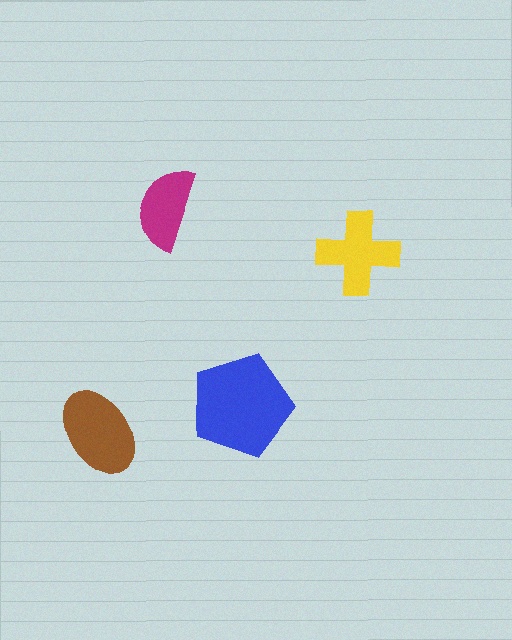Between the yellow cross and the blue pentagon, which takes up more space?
The blue pentagon.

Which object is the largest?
The blue pentagon.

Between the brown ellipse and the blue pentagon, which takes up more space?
The blue pentagon.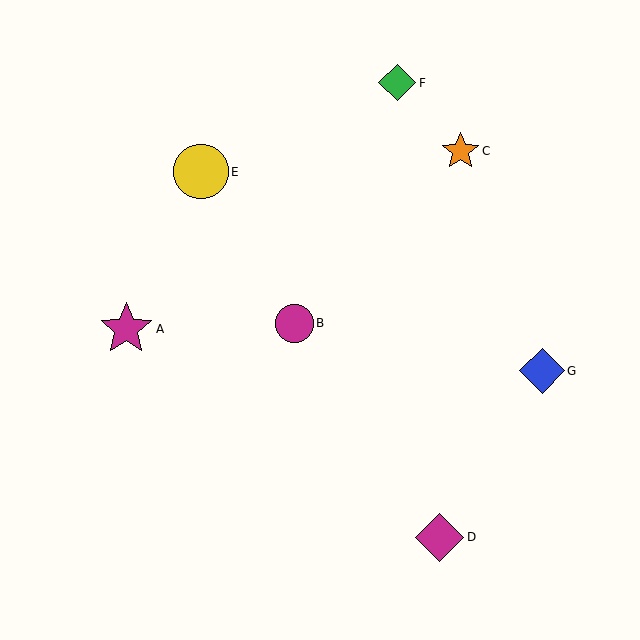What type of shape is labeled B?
Shape B is a magenta circle.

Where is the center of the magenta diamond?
The center of the magenta diamond is at (440, 537).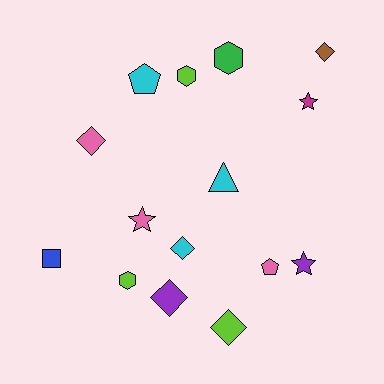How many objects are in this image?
There are 15 objects.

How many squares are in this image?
There is 1 square.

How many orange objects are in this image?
There are no orange objects.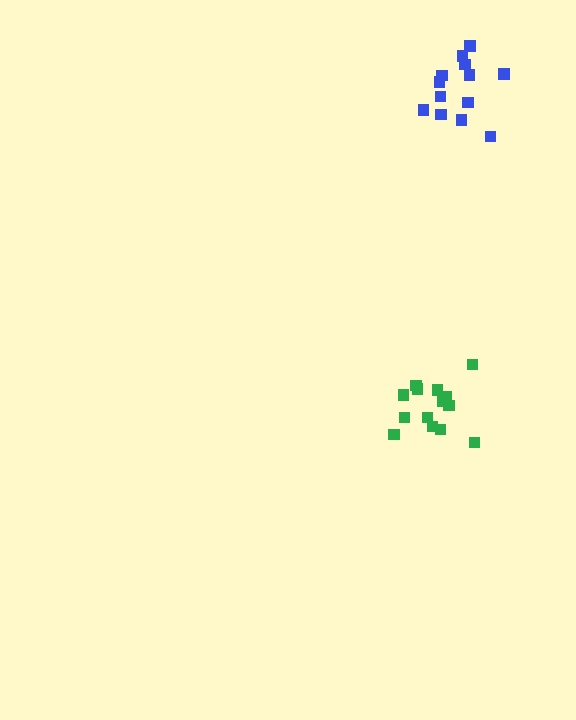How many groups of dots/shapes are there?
There are 2 groups.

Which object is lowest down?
The green cluster is bottommost.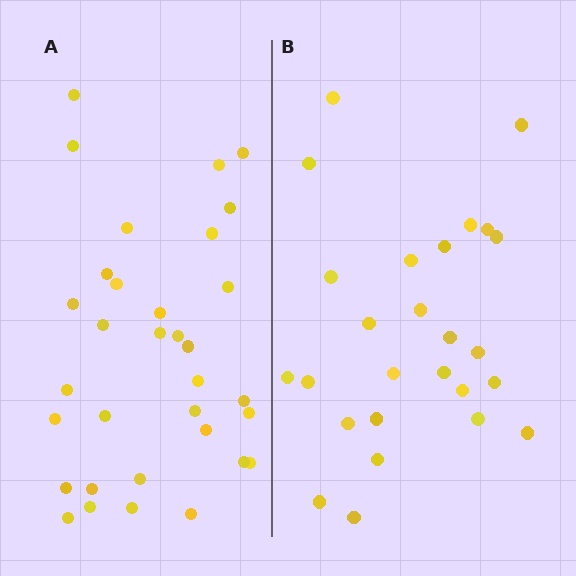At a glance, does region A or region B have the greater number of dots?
Region A (the left region) has more dots.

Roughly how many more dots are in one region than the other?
Region A has roughly 8 or so more dots than region B.